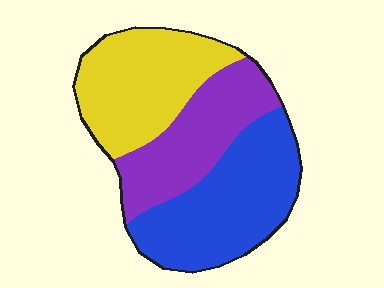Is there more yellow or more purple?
Yellow.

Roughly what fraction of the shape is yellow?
Yellow takes up between a quarter and a half of the shape.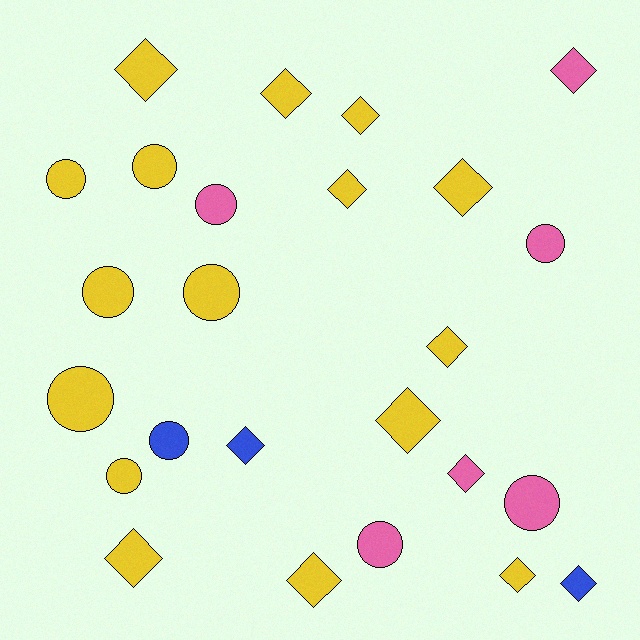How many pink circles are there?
There are 4 pink circles.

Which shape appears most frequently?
Diamond, with 14 objects.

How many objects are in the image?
There are 25 objects.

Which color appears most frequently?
Yellow, with 16 objects.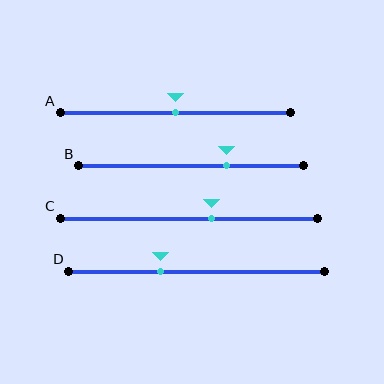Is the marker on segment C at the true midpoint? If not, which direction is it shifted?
No, the marker on segment C is shifted to the right by about 9% of the segment length.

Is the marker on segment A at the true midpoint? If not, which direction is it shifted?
Yes, the marker on segment A is at the true midpoint.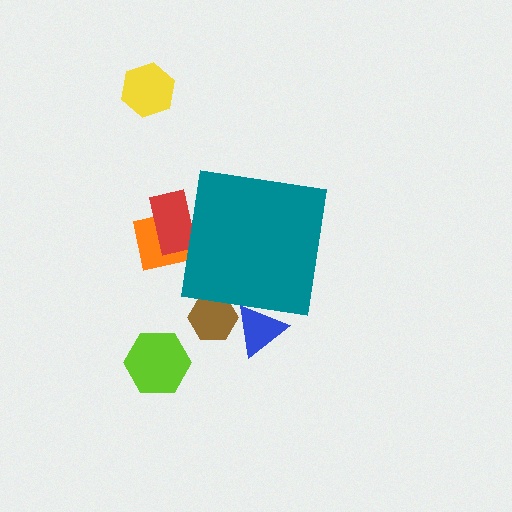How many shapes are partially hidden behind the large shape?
4 shapes are partially hidden.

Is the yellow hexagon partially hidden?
No, the yellow hexagon is fully visible.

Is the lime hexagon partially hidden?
No, the lime hexagon is fully visible.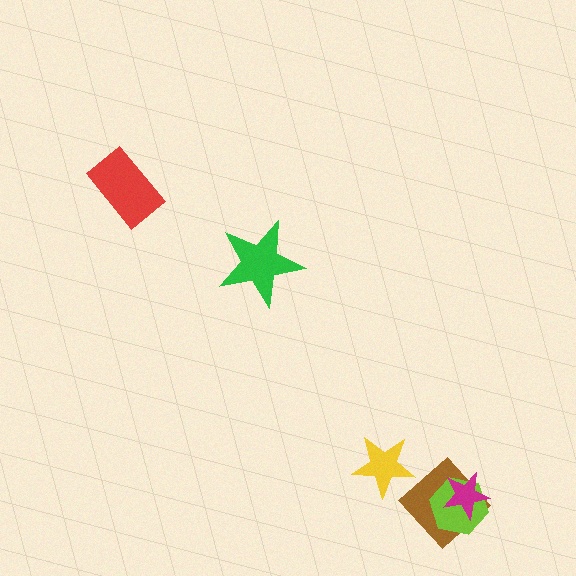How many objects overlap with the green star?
0 objects overlap with the green star.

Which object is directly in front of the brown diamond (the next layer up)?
The lime hexagon is directly in front of the brown diamond.